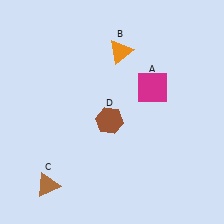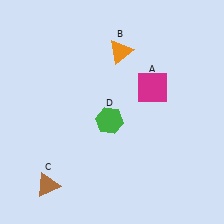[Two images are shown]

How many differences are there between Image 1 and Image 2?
There is 1 difference between the two images.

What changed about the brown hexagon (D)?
In Image 1, D is brown. In Image 2, it changed to green.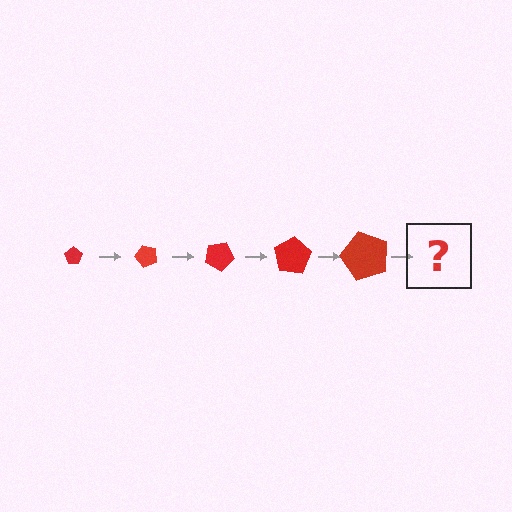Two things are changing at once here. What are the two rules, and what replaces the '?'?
The two rules are that the pentagon grows larger each step and it rotates 50 degrees each step. The '?' should be a pentagon, larger than the previous one and rotated 250 degrees from the start.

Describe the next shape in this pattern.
It should be a pentagon, larger than the previous one and rotated 250 degrees from the start.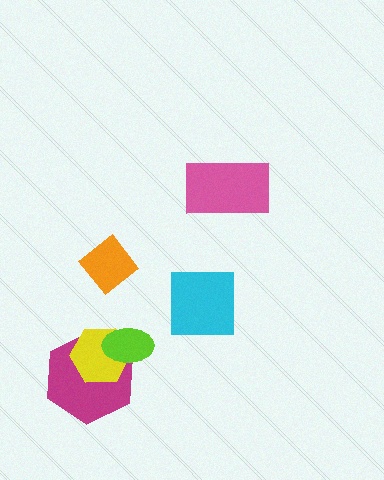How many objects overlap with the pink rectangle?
0 objects overlap with the pink rectangle.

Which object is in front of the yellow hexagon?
The lime ellipse is in front of the yellow hexagon.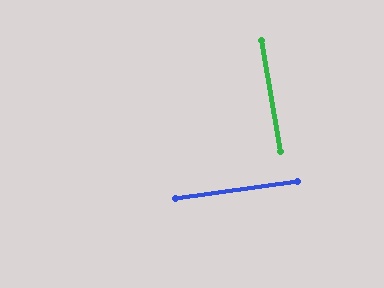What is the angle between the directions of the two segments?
Approximately 88 degrees.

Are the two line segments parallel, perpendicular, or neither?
Perpendicular — they meet at approximately 88°.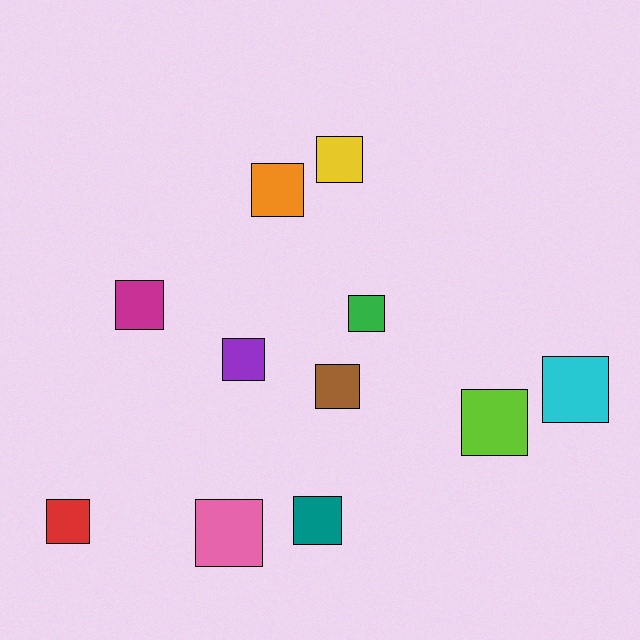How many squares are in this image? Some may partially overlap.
There are 11 squares.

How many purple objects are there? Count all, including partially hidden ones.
There is 1 purple object.